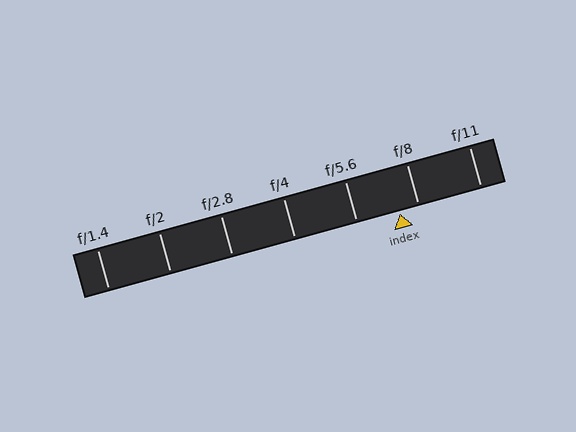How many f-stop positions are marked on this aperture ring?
There are 7 f-stop positions marked.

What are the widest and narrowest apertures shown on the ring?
The widest aperture shown is f/1.4 and the narrowest is f/11.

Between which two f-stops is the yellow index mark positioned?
The index mark is between f/5.6 and f/8.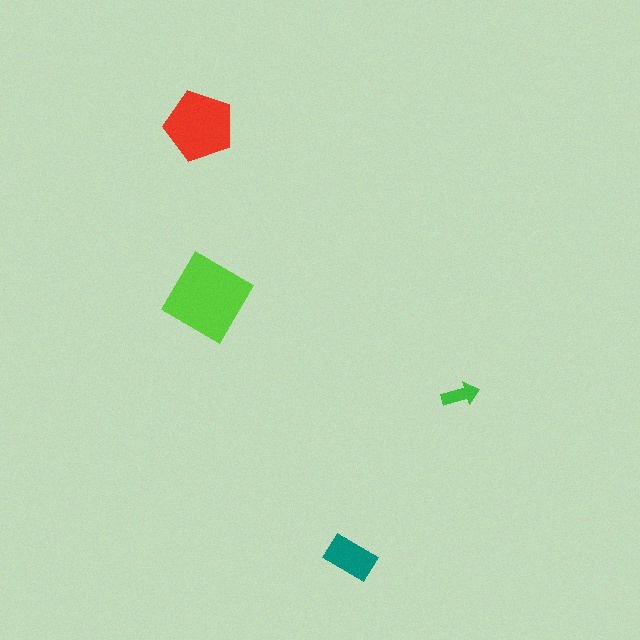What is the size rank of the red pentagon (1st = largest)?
2nd.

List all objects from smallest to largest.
The green arrow, the teal rectangle, the red pentagon, the lime diamond.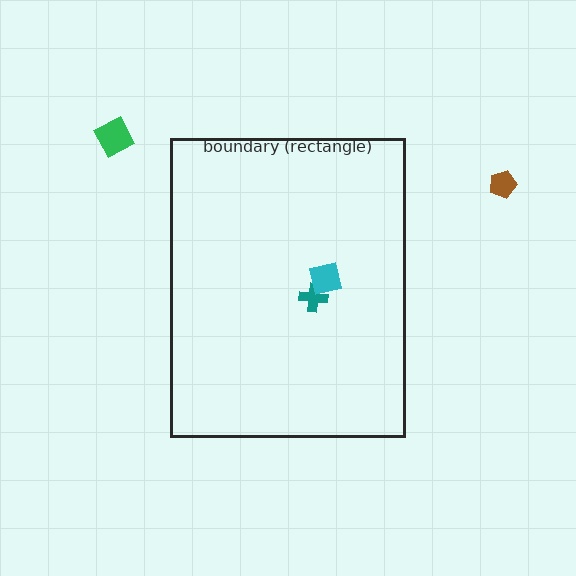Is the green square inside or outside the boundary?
Outside.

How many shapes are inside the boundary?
2 inside, 2 outside.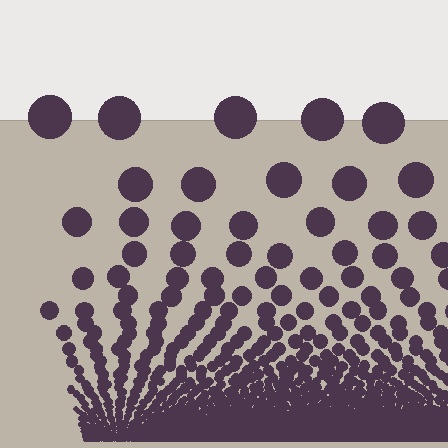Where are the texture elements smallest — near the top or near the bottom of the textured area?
Near the bottom.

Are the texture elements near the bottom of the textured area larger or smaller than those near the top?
Smaller. The gradient is inverted — elements near the bottom are smaller and denser.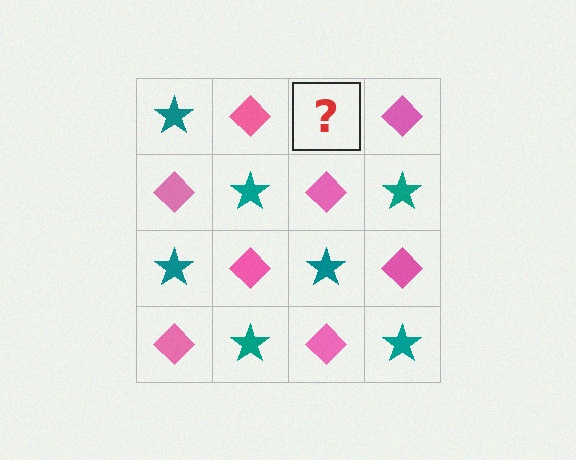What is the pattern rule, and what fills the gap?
The rule is that it alternates teal star and pink diamond in a checkerboard pattern. The gap should be filled with a teal star.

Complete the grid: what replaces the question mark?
The question mark should be replaced with a teal star.